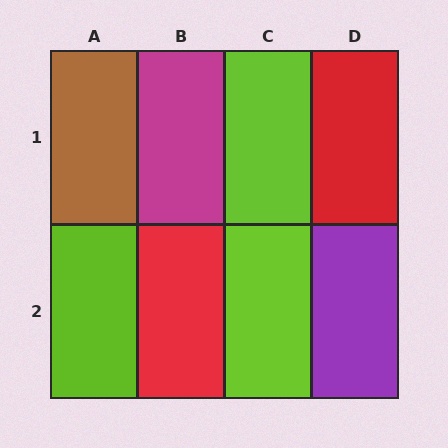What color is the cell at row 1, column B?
Magenta.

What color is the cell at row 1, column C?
Lime.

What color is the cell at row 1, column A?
Brown.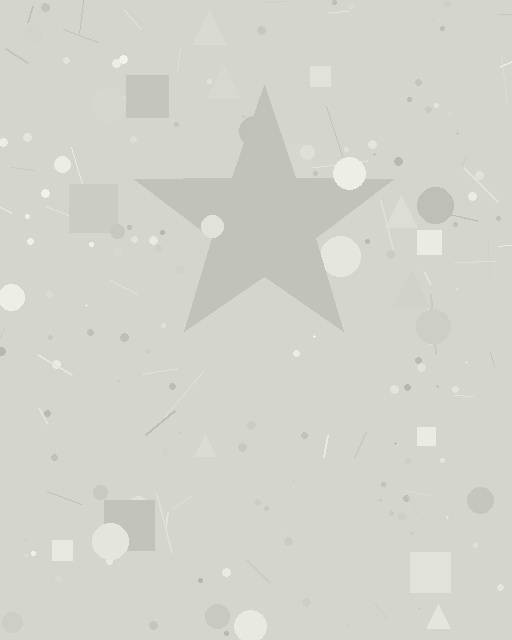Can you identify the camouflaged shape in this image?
The camouflaged shape is a star.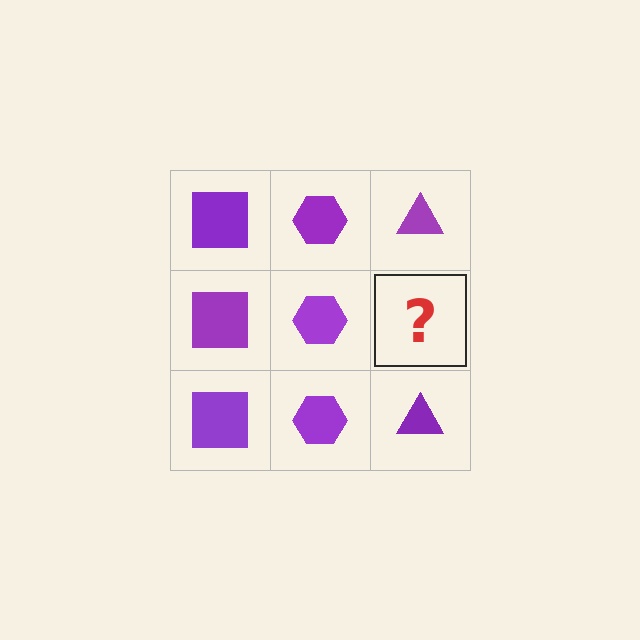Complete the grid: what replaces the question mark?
The question mark should be replaced with a purple triangle.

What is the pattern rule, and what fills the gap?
The rule is that each column has a consistent shape. The gap should be filled with a purple triangle.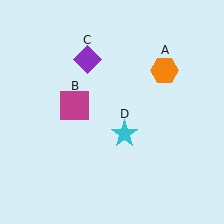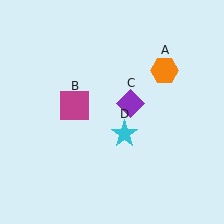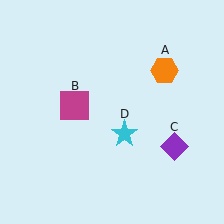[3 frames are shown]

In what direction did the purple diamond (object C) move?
The purple diamond (object C) moved down and to the right.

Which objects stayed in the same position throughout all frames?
Orange hexagon (object A) and magenta square (object B) and cyan star (object D) remained stationary.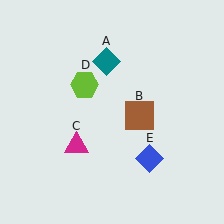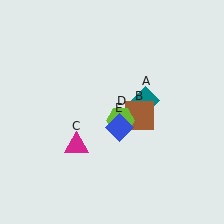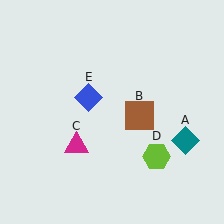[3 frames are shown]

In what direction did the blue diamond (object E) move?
The blue diamond (object E) moved up and to the left.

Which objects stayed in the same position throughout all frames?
Brown square (object B) and magenta triangle (object C) remained stationary.